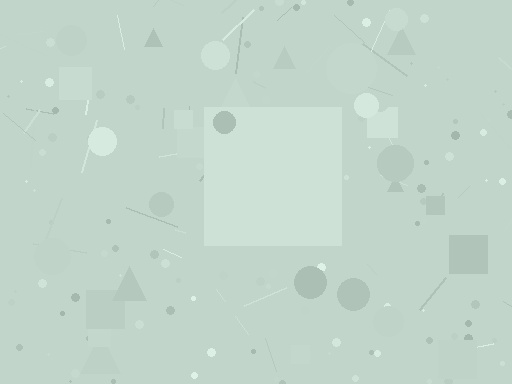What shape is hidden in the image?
A square is hidden in the image.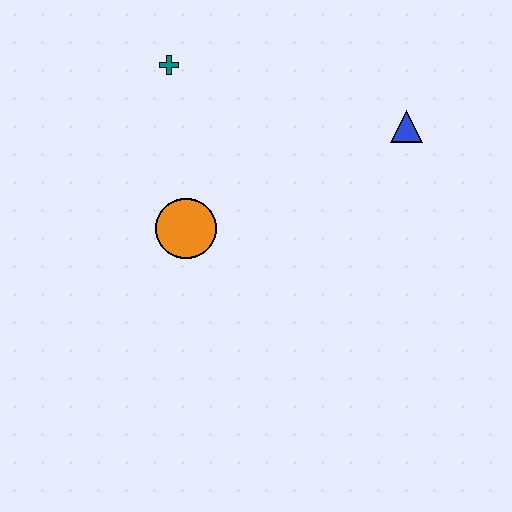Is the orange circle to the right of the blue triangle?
No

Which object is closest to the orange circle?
The teal cross is closest to the orange circle.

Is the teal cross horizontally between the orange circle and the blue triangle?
No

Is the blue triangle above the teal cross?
No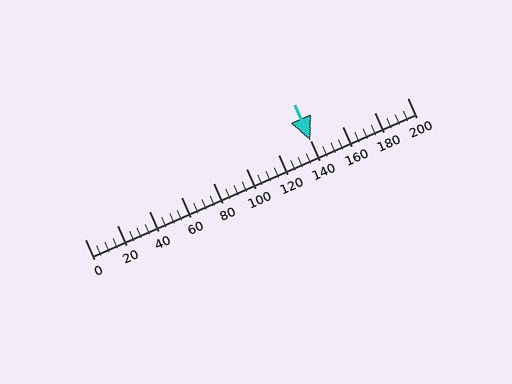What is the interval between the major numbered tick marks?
The major tick marks are spaced 20 units apart.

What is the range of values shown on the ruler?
The ruler shows values from 0 to 200.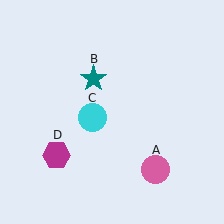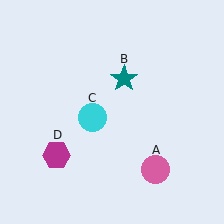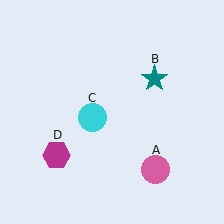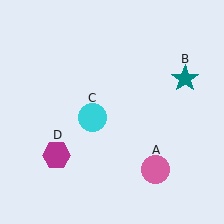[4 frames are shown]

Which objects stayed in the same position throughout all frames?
Pink circle (object A) and cyan circle (object C) and magenta hexagon (object D) remained stationary.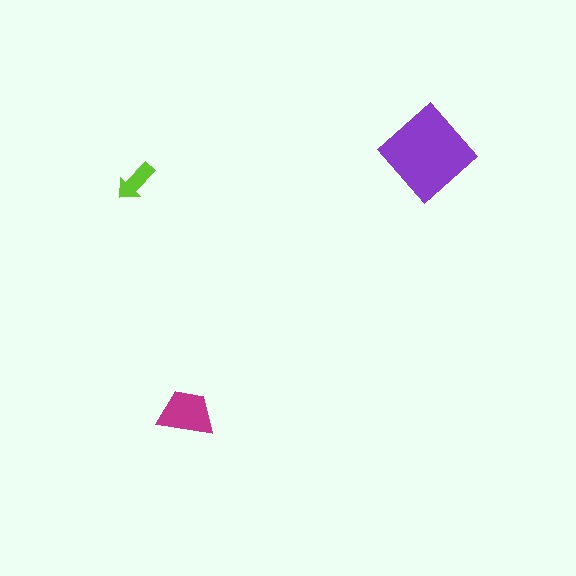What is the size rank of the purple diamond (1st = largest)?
1st.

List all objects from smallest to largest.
The lime arrow, the magenta trapezoid, the purple diamond.